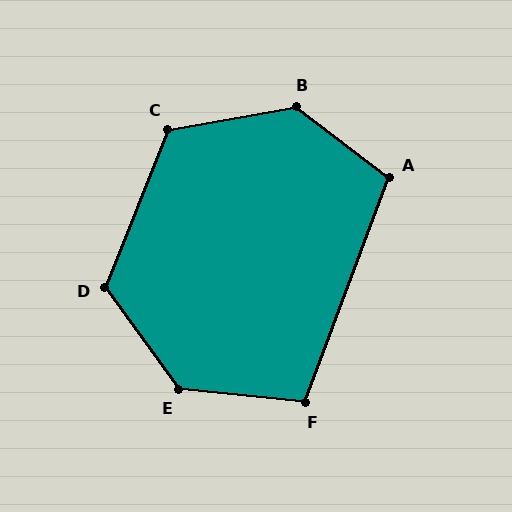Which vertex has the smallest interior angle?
F, at approximately 105 degrees.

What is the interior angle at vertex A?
Approximately 107 degrees (obtuse).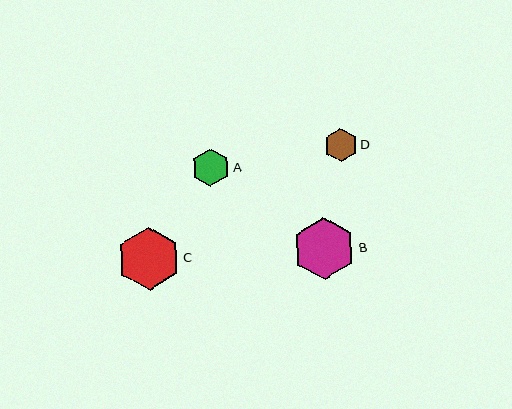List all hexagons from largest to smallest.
From largest to smallest: C, B, A, D.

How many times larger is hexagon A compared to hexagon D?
Hexagon A is approximately 1.1 times the size of hexagon D.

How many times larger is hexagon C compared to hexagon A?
Hexagon C is approximately 1.7 times the size of hexagon A.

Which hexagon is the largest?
Hexagon C is the largest with a size of approximately 63 pixels.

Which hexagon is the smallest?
Hexagon D is the smallest with a size of approximately 33 pixels.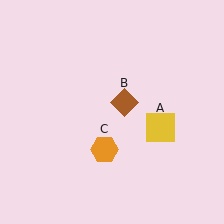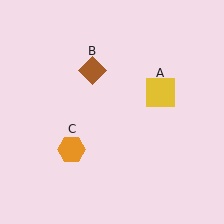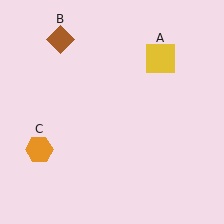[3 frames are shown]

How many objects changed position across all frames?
3 objects changed position: yellow square (object A), brown diamond (object B), orange hexagon (object C).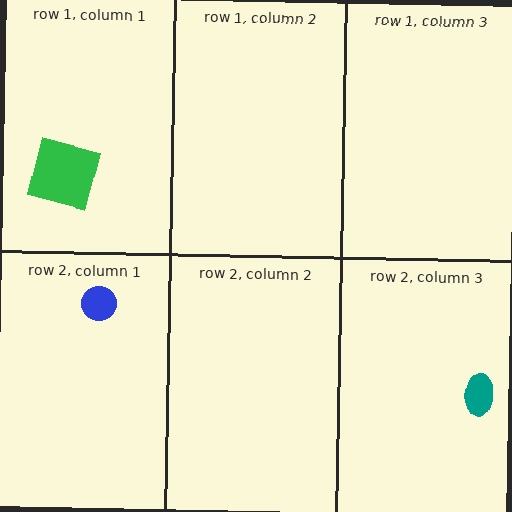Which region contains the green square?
The row 1, column 1 region.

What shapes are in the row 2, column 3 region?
The teal ellipse.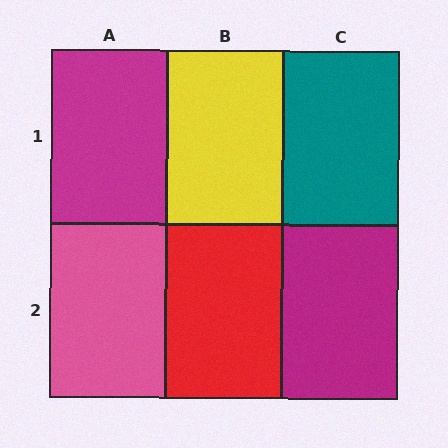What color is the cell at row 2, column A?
Pink.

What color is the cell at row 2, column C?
Magenta.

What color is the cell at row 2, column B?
Red.